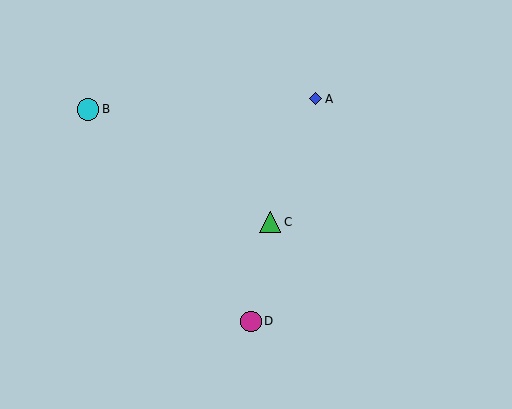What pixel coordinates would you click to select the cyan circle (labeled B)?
Click at (88, 109) to select the cyan circle B.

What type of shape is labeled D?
Shape D is a magenta circle.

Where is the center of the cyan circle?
The center of the cyan circle is at (88, 109).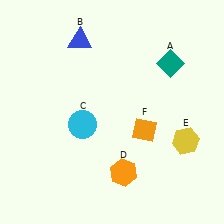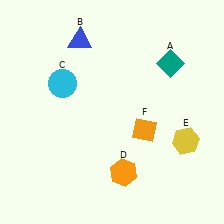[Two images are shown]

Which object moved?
The cyan circle (C) moved up.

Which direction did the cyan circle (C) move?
The cyan circle (C) moved up.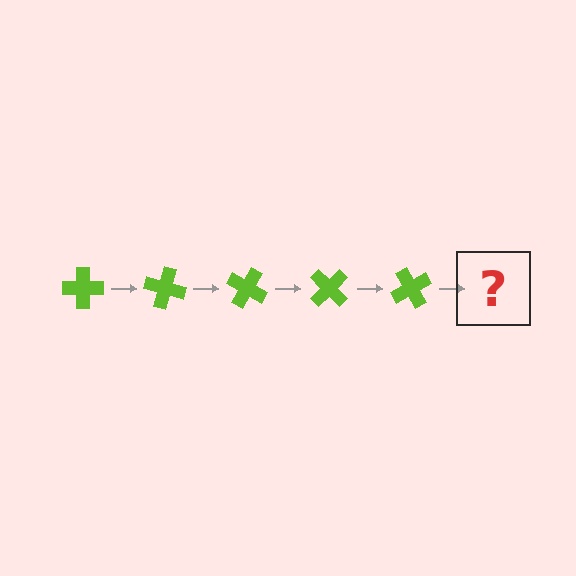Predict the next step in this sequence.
The next step is a lime cross rotated 75 degrees.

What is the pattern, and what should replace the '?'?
The pattern is that the cross rotates 15 degrees each step. The '?' should be a lime cross rotated 75 degrees.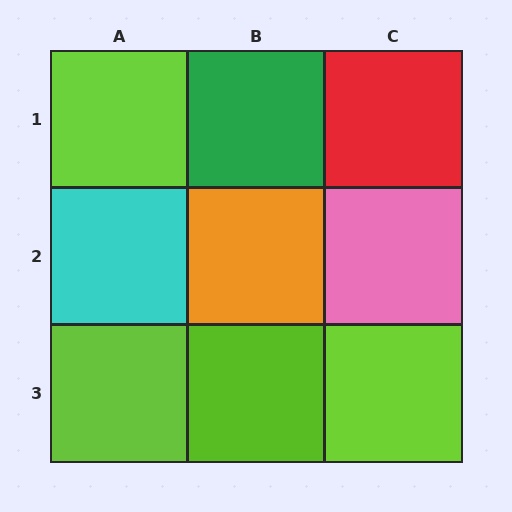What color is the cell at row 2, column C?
Pink.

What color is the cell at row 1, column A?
Lime.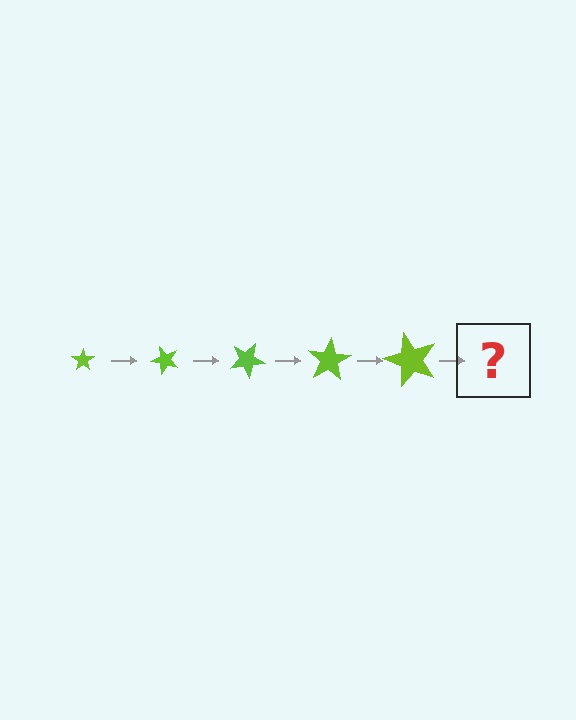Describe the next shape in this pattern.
It should be a star, larger than the previous one and rotated 250 degrees from the start.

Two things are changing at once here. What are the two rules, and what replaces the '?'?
The two rules are that the star grows larger each step and it rotates 50 degrees each step. The '?' should be a star, larger than the previous one and rotated 250 degrees from the start.